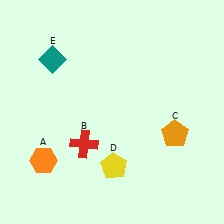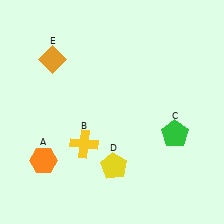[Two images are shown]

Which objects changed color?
B changed from red to yellow. C changed from orange to green. E changed from teal to orange.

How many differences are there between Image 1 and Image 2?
There are 3 differences between the two images.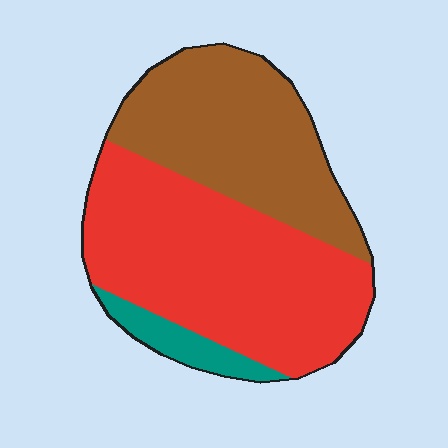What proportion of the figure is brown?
Brown takes up about three eighths (3/8) of the figure.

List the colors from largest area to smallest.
From largest to smallest: red, brown, teal.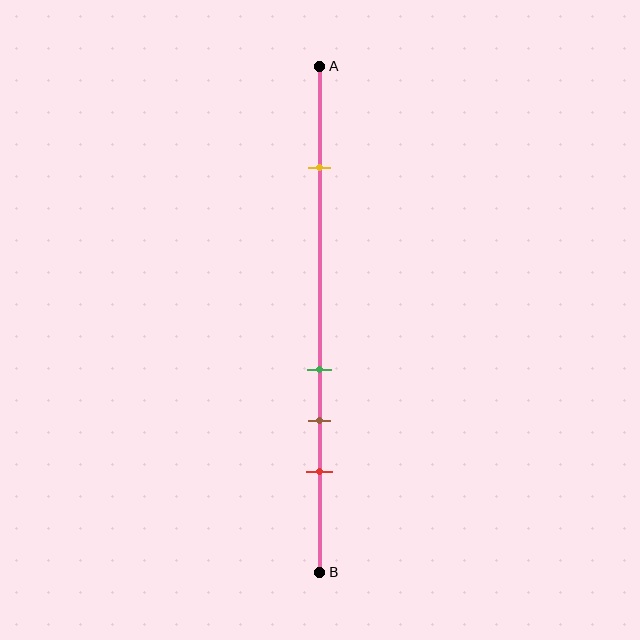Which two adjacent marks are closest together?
The green and brown marks are the closest adjacent pair.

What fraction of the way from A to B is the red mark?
The red mark is approximately 80% (0.8) of the way from A to B.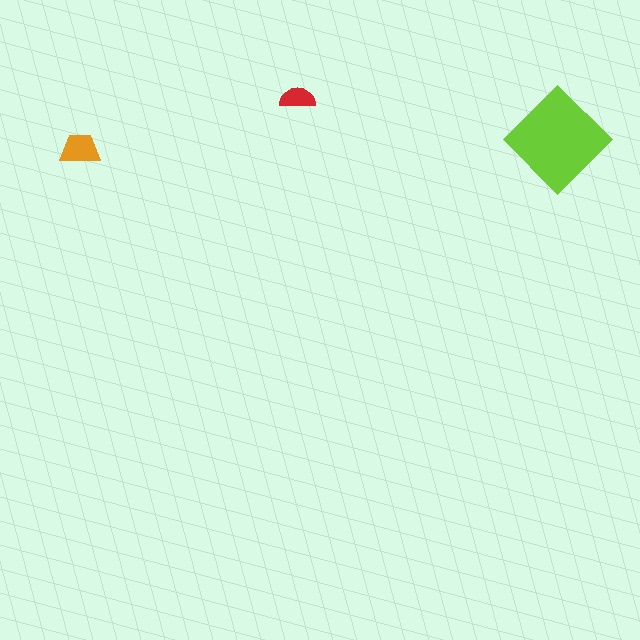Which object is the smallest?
The red semicircle.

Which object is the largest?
The lime diamond.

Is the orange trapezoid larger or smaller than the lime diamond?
Smaller.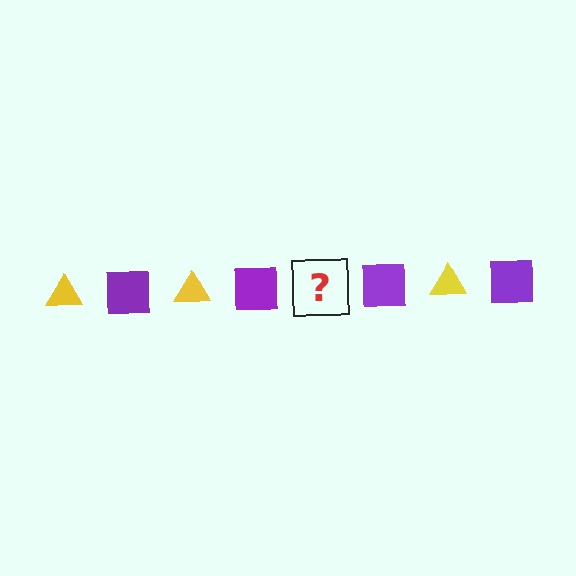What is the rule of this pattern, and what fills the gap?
The rule is that the pattern alternates between yellow triangle and purple square. The gap should be filled with a yellow triangle.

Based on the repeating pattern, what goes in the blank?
The blank should be a yellow triangle.